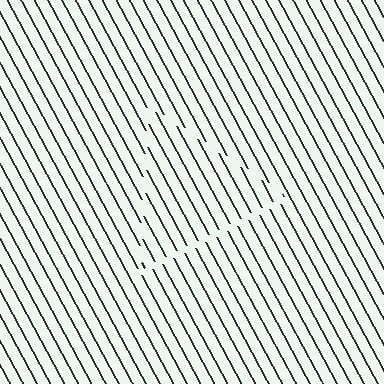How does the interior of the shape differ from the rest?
The interior of the shape contains the same grating, shifted by half a period — the contour is defined by the phase discontinuity where line-ends from the inner and outer gratings abut.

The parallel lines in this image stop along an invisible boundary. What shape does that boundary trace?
An illusory triangle. The interior of the shape contains the same grating, shifted by half a period — the contour is defined by the phase discontinuity where line-ends from the inner and outer gratings abut.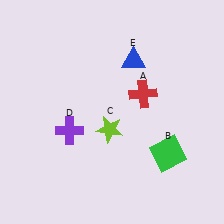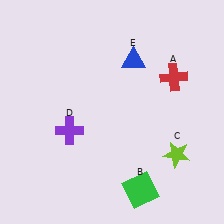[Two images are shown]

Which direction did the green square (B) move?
The green square (B) moved down.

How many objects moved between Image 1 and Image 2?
3 objects moved between the two images.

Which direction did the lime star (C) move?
The lime star (C) moved right.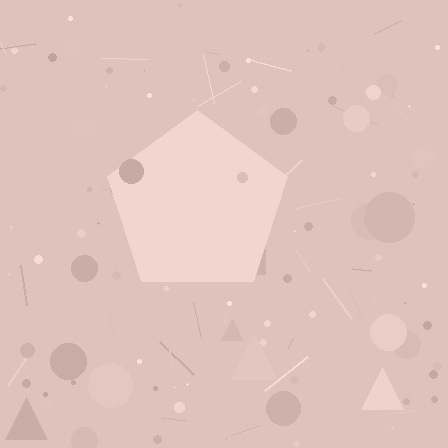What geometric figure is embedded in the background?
A pentagon is embedded in the background.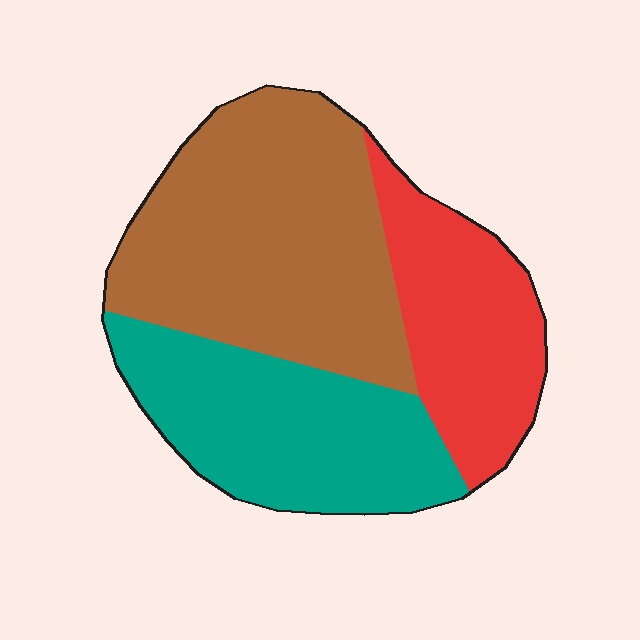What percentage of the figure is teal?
Teal takes up about one third (1/3) of the figure.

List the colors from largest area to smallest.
From largest to smallest: brown, teal, red.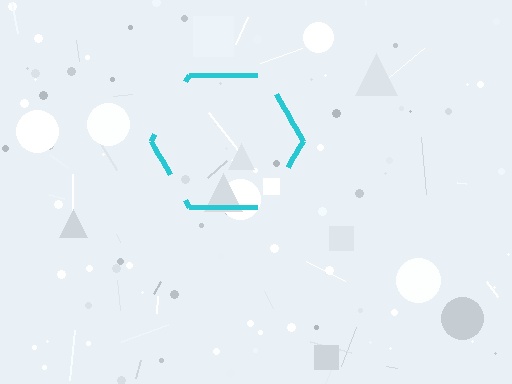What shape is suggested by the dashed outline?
The dashed outline suggests a hexagon.